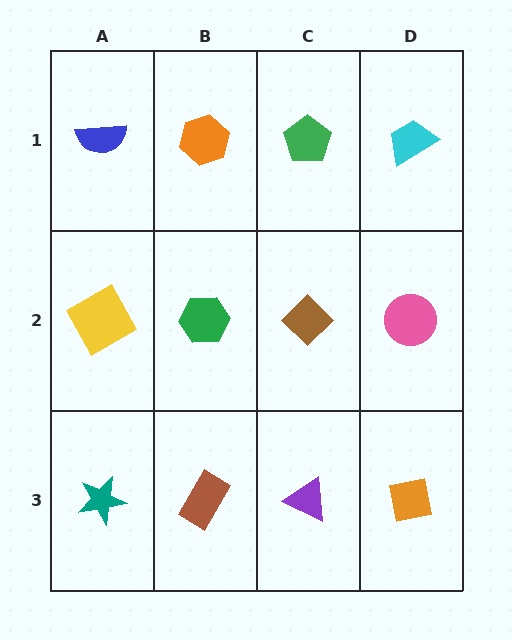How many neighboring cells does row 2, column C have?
4.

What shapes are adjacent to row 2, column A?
A blue semicircle (row 1, column A), a teal star (row 3, column A), a green hexagon (row 2, column B).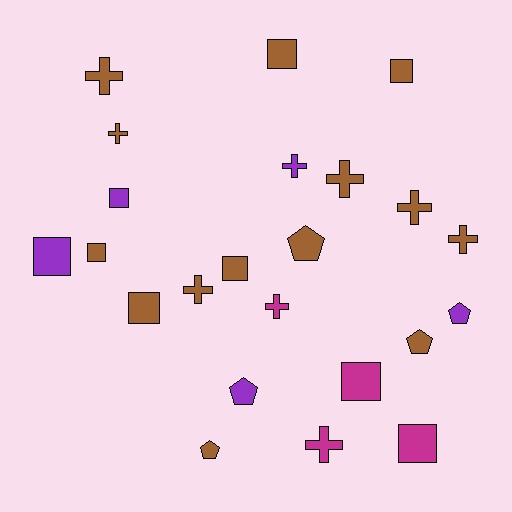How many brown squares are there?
There are 5 brown squares.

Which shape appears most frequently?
Cross, with 9 objects.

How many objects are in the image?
There are 23 objects.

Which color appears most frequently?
Brown, with 14 objects.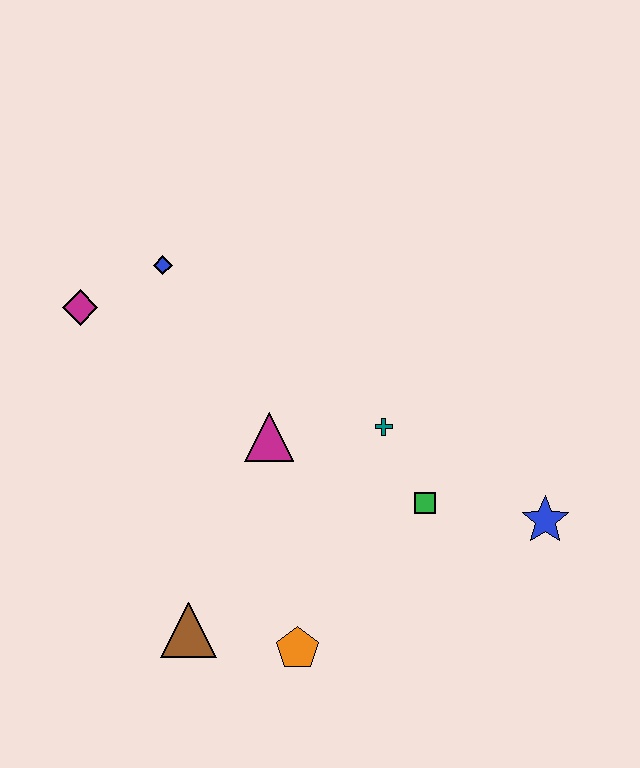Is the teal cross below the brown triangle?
No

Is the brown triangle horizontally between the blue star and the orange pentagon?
No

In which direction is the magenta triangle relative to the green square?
The magenta triangle is to the left of the green square.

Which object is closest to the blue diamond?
The magenta diamond is closest to the blue diamond.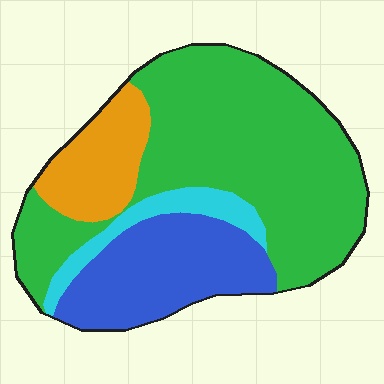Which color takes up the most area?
Green, at roughly 55%.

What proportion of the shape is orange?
Orange covers 13% of the shape.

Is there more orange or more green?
Green.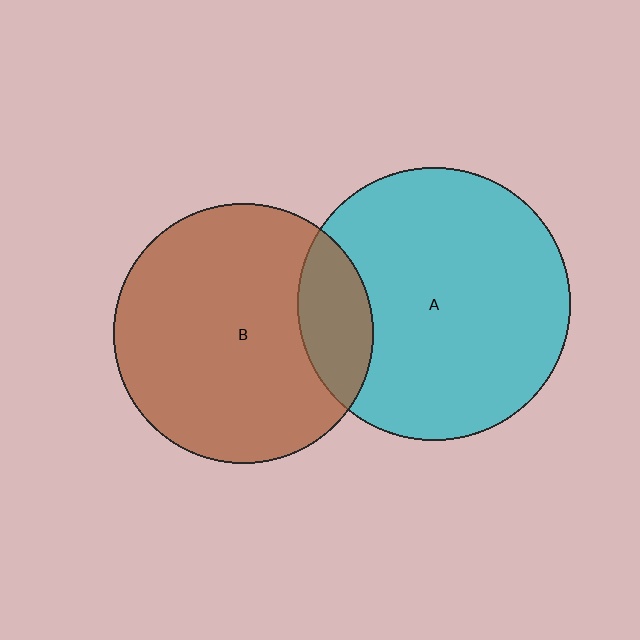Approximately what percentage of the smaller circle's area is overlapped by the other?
Approximately 15%.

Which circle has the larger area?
Circle A (cyan).